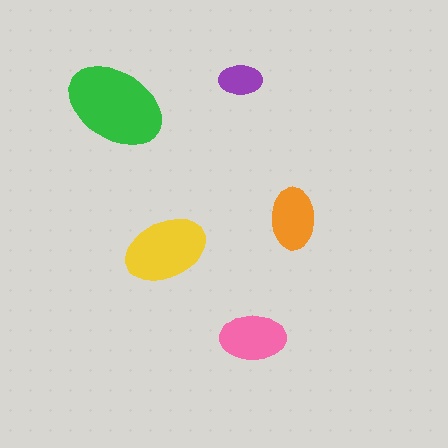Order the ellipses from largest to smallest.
the green one, the yellow one, the pink one, the orange one, the purple one.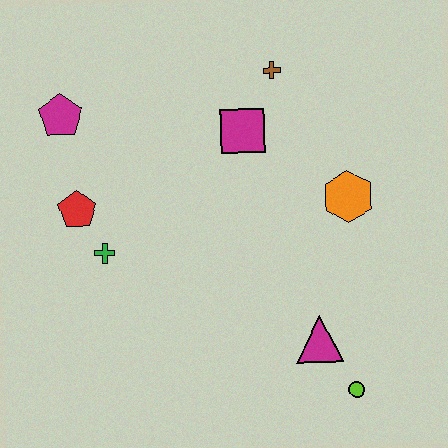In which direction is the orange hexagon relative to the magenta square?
The orange hexagon is to the right of the magenta square.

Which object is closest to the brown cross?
The magenta square is closest to the brown cross.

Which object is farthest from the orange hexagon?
The magenta pentagon is farthest from the orange hexagon.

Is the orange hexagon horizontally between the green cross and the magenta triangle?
No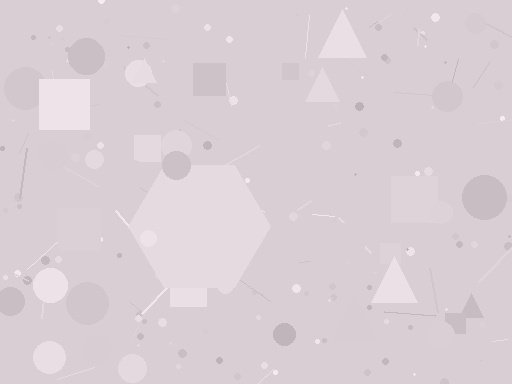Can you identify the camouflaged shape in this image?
The camouflaged shape is a hexagon.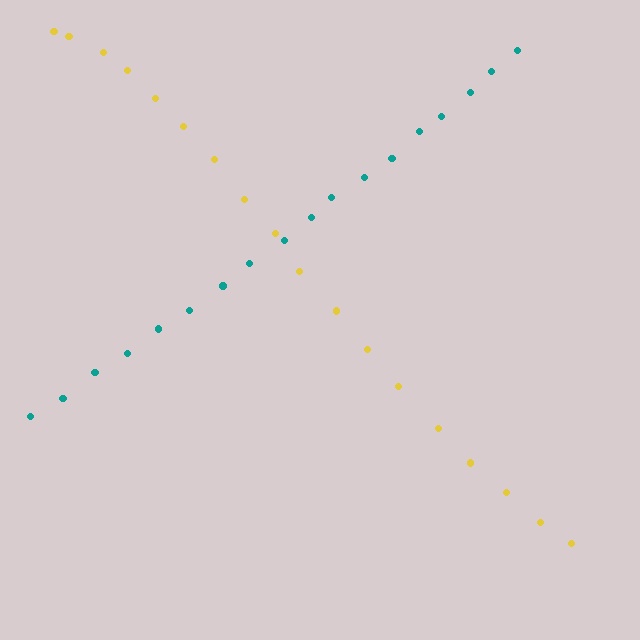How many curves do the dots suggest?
There are 2 distinct paths.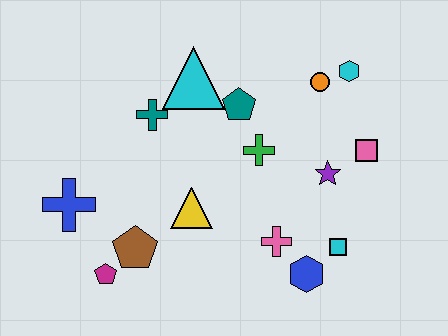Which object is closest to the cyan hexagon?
The orange circle is closest to the cyan hexagon.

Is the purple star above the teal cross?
No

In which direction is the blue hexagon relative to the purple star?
The blue hexagon is below the purple star.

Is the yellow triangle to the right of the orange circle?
No